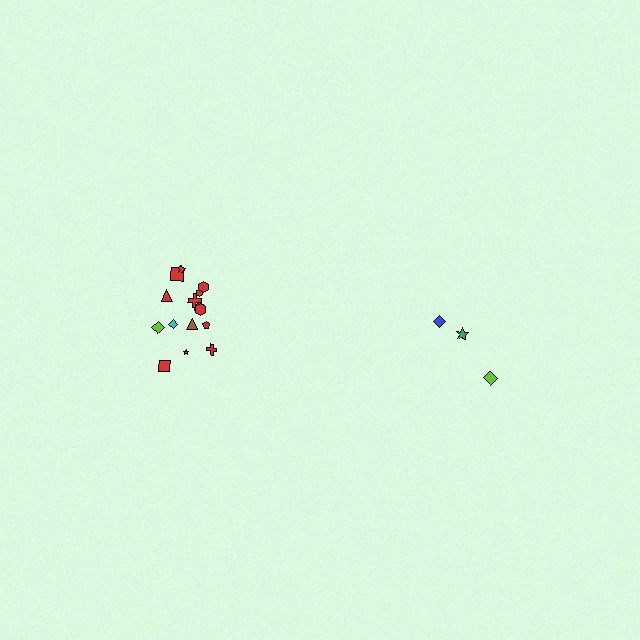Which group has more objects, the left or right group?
The left group.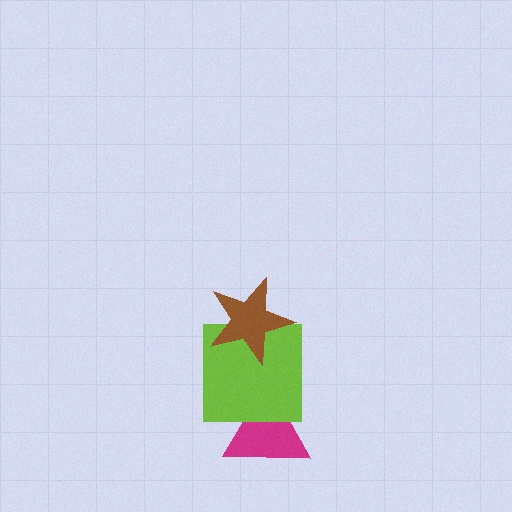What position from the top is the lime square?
The lime square is 2nd from the top.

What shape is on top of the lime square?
The brown star is on top of the lime square.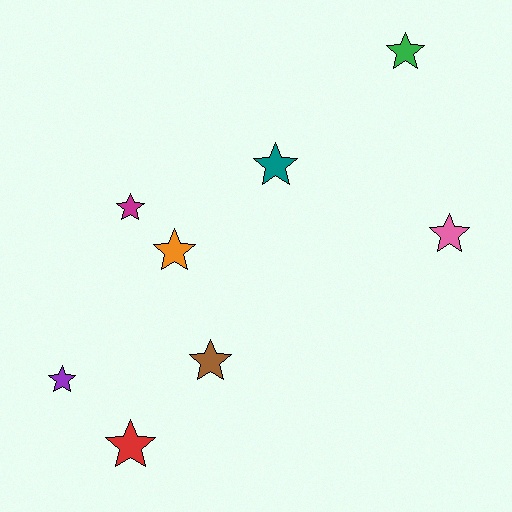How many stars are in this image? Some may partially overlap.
There are 8 stars.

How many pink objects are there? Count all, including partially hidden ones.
There is 1 pink object.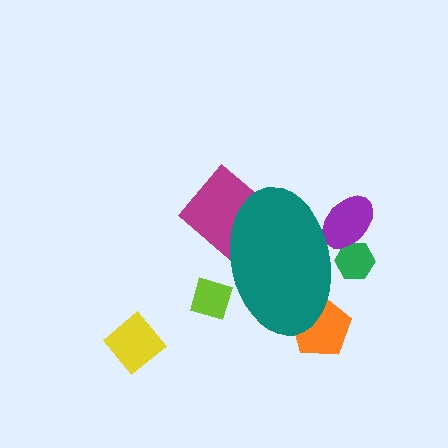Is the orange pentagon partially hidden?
Yes, the orange pentagon is partially hidden behind the teal ellipse.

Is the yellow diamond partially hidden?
No, the yellow diamond is fully visible.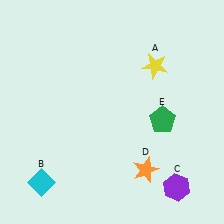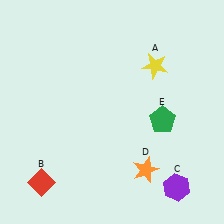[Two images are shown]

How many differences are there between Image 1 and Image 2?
There is 1 difference between the two images.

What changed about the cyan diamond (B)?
In Image 1, B is cyan. In Image 2, it changed to red.